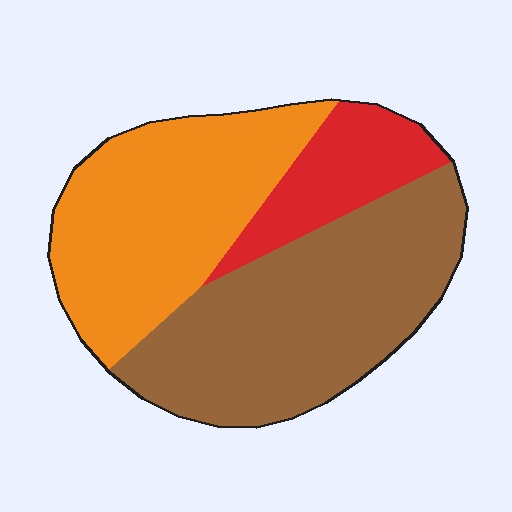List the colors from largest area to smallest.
From largest to smallest: brown, orange, red.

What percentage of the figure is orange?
Orange covers around 40% of the figure.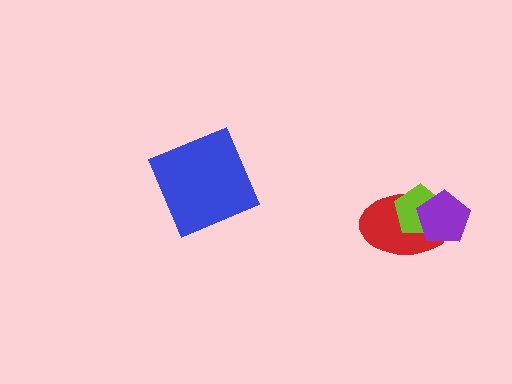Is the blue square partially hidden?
No, no other shape covers it.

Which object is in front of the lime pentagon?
The purple pentagon is in front of the lime pentagon.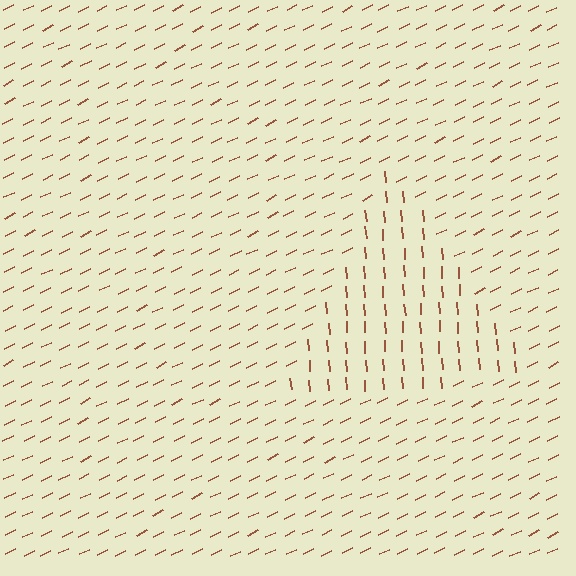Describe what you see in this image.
The image is filled with small brown line segments. A triangle region in the image has lines oriented differently from the surrounding lines, creating a visible texture boundary.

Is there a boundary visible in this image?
Yes, there is a texture boundary formed by a change in line orientation.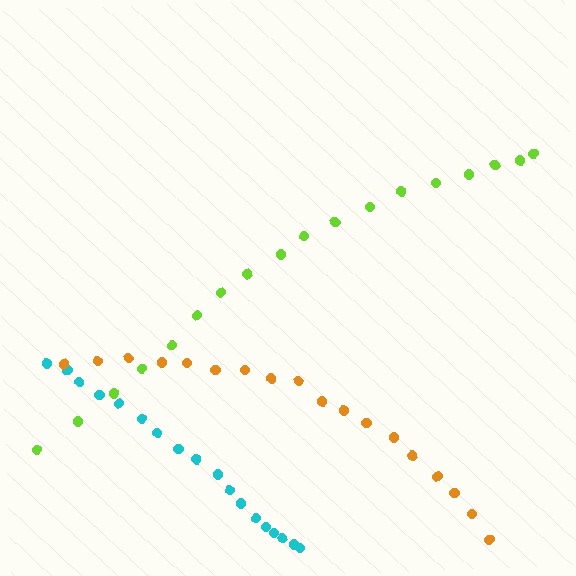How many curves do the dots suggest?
There are 3 distinct paths.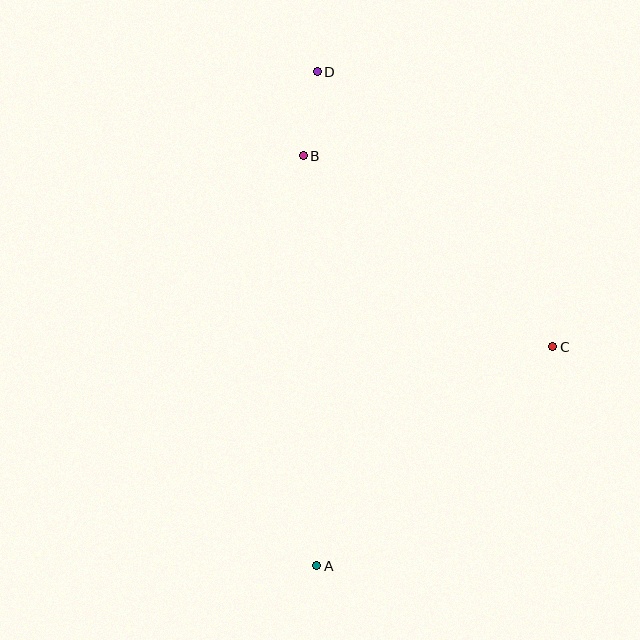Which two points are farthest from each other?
Points A and D are farthest from each other.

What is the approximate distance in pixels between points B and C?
The distance between B and C is approximately 314 pixels.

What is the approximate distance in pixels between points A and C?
The distance between A and C is approximately 322 pixels.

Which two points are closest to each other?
Points B and D are closest to each other.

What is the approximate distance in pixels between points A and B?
The distance between A and B is approximately 410 pixels.